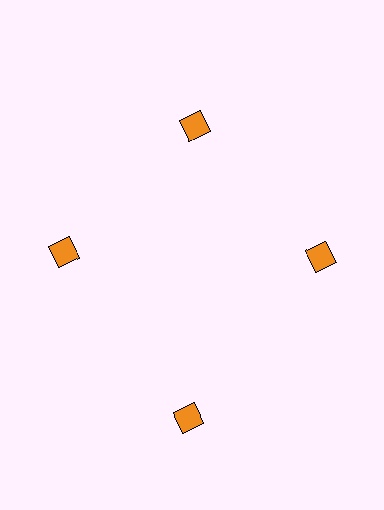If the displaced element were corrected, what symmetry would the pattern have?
It would have 4-fold rotational symmetry — the pattern would map onto itself every 90 degrees.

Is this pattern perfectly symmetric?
No. The 4 orange diamonds are arranged in a ring, but one element near the 6 o'clock position is pushed outward from the center, breaking the 4-fold rotational symmetry.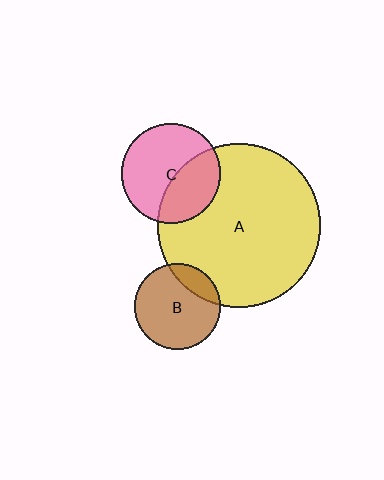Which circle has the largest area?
Circle A (yellow).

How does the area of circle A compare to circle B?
Approximately 3.6 times.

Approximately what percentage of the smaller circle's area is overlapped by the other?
Approximately 20%.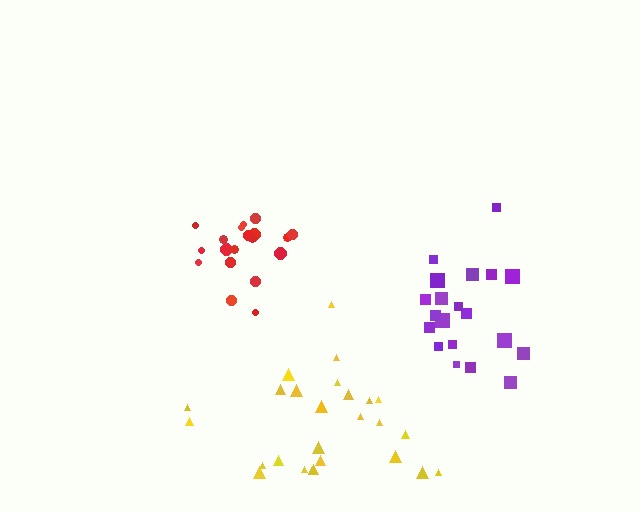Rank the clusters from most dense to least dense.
red, purple, yellow.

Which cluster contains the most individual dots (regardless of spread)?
Yellow (27).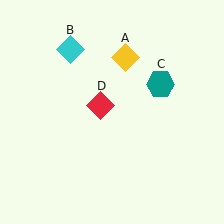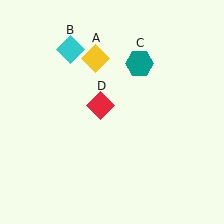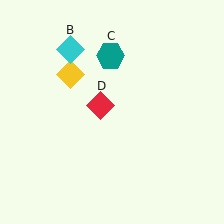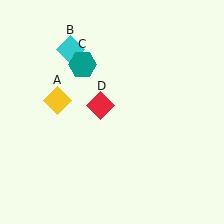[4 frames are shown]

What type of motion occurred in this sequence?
The yellow diamond (object A), teal hexagon (object C) rotated counterclockwise around the center of the scene.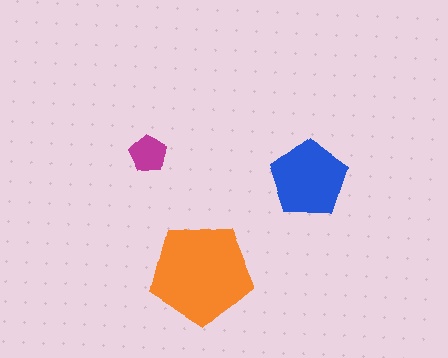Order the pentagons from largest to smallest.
the orange one, the blue one, the magenta one.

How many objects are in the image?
There are 3 objects in the image.